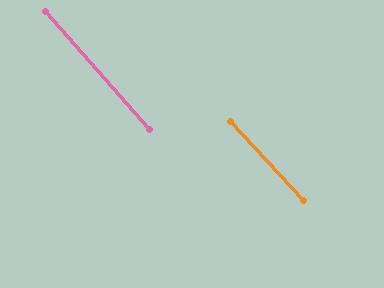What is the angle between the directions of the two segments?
Approximately 1 degree.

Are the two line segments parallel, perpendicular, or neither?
Parallel — their directions differ by only 1.0°.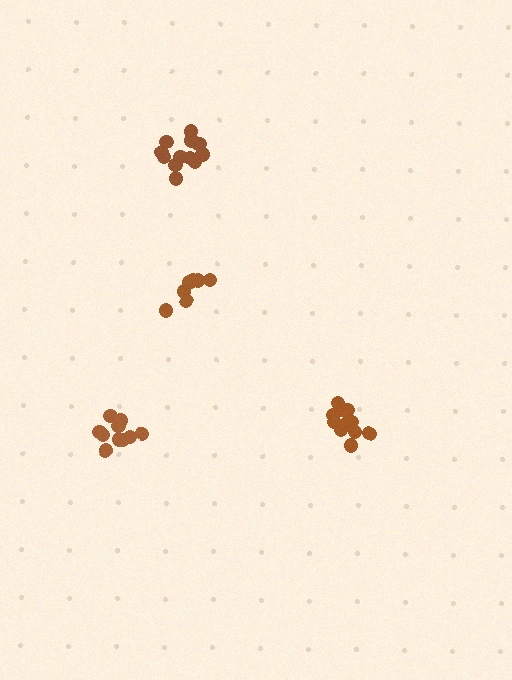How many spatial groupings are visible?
There are 4 spatial groupings.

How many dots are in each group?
Group 1: 10 dots, Group 2: 11 dots, Group 3: 7 dots, Group 4: 12 dots (40 total).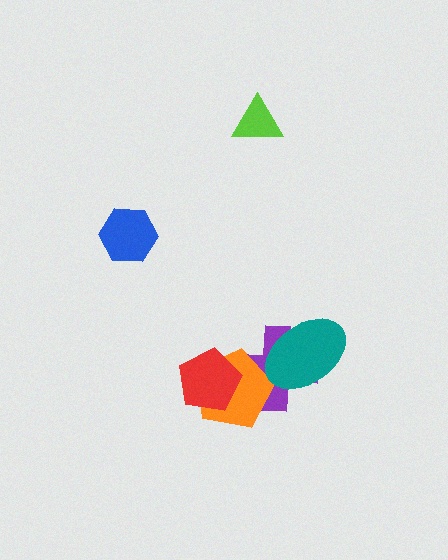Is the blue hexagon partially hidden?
No, no other shape covers it.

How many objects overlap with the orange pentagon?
2 objects overlap with the orange pentagon.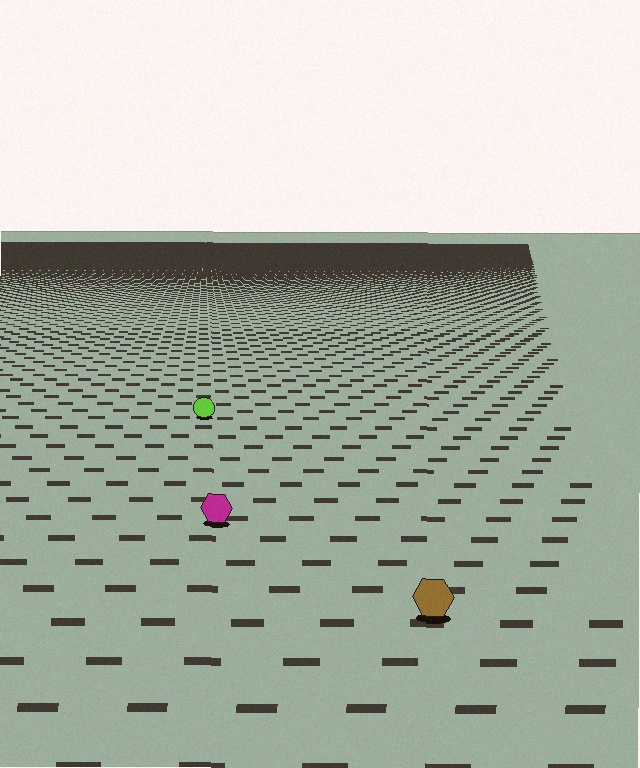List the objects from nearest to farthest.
From nearest to farthest: the brown hexagon, the magenta hexagon, the lime circle.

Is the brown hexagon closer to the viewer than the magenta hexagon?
Yes. The brown hexagon is closer — you can tell from the texture gradient: the ground texture is coarser near it.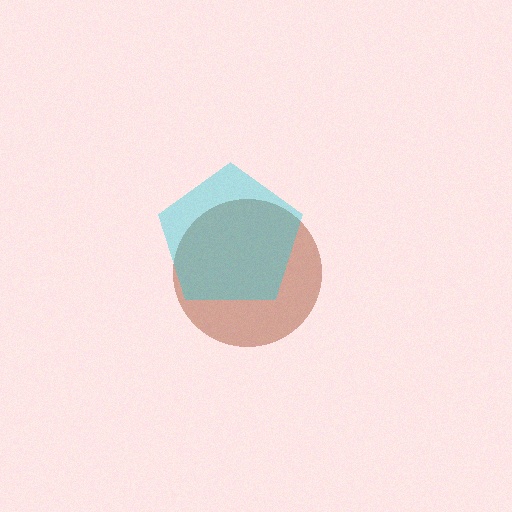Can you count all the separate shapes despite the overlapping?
Yes, there are 2 separate shapes.